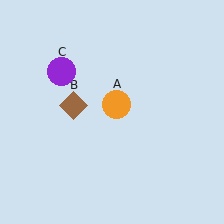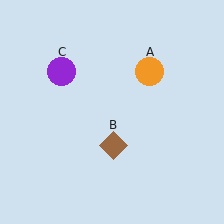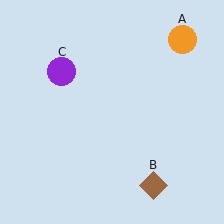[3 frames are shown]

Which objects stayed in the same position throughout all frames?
Purple circle (object C) remained stationary.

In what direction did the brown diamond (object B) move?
The brown diamond (object B) moved down and to the right.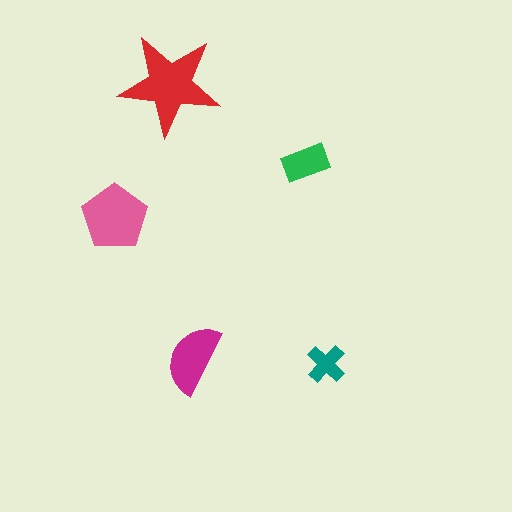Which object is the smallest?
The teal cross.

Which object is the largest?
The red star.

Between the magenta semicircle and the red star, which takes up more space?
The red star.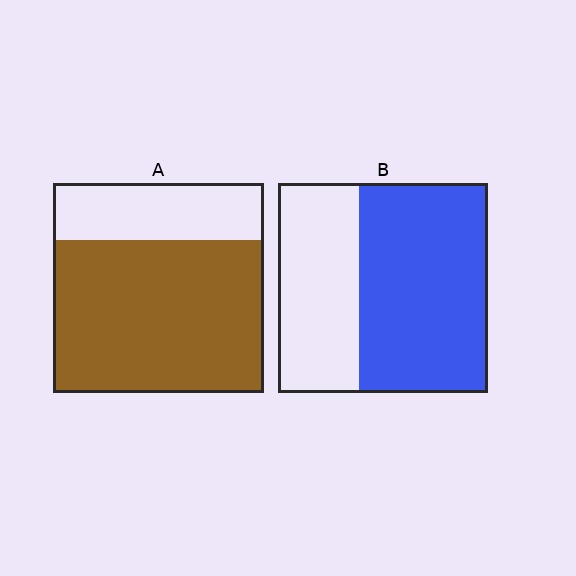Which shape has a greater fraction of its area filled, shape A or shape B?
Shape A.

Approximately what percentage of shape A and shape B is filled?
A is approximately 75% and B is approximately 60%.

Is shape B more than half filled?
Yes.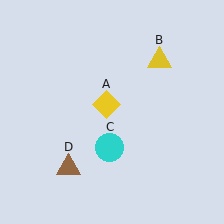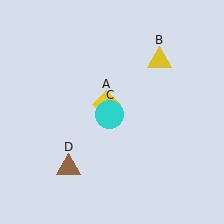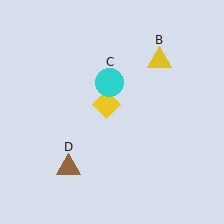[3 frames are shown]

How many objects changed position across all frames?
1 object changed position: cyan circle (object C).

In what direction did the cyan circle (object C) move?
The cyan circle (object C) moved up.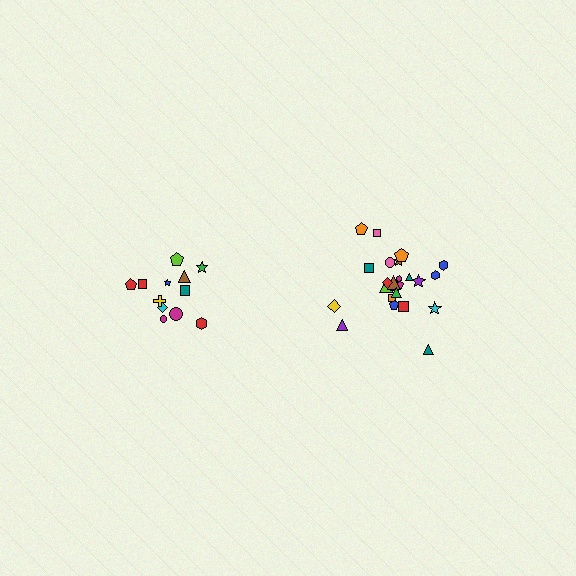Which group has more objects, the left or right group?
The right group.